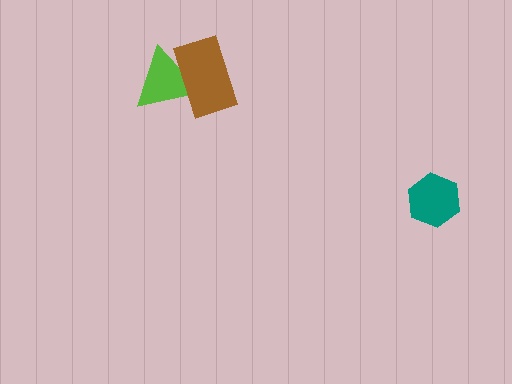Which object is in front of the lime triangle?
The brown rectangle is in front of the lime triangle.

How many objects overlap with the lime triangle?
1 object overlaps with the lime triangle.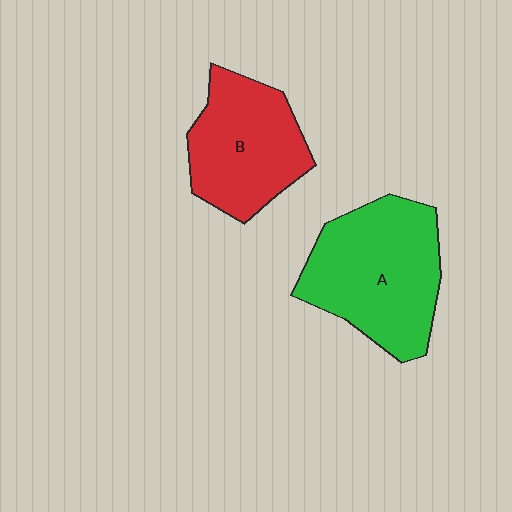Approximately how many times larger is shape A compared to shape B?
Approximately 1.3 times.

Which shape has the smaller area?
Shape B (red).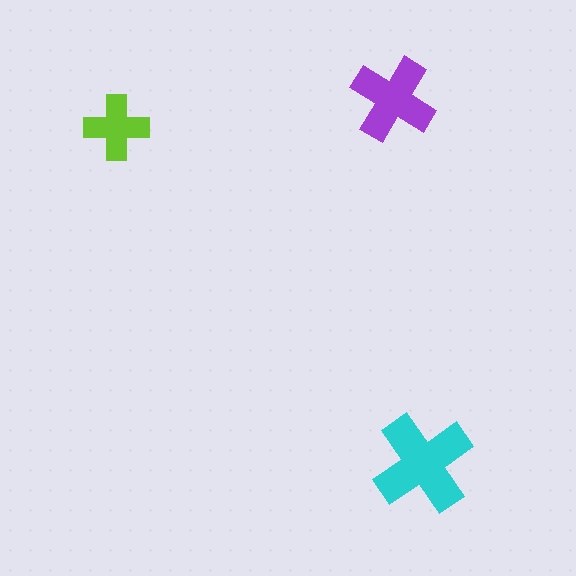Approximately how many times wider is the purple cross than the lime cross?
About 1.5 times wider.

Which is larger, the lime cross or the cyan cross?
The cyan one.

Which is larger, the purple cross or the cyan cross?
The cyan one.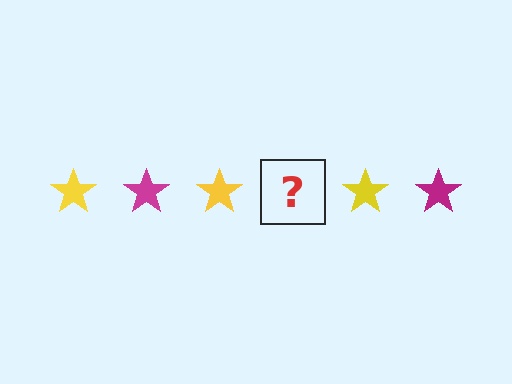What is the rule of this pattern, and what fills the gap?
The rule is that the pattern cycles through yellow, magenta stars. The gap should be filled with a magenta star.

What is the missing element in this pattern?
The missing element is a magenta star.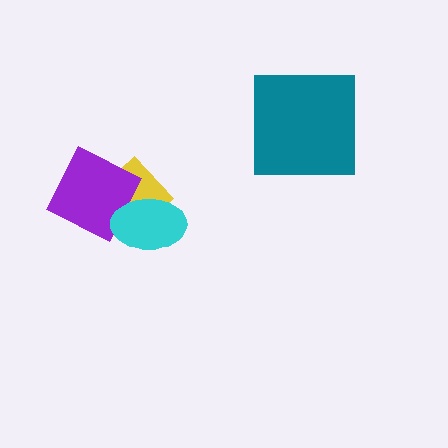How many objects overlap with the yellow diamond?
2 objects overlap with the yellow diamond.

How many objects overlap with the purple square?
2 objects overlap with the purple square.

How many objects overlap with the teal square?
0 objects overlap with the teal square.